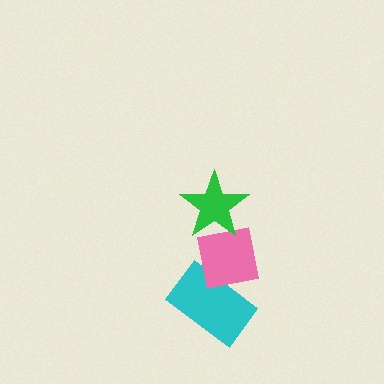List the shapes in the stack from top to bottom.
From top to bottom: the green star, the pink square, the cyan rectangle.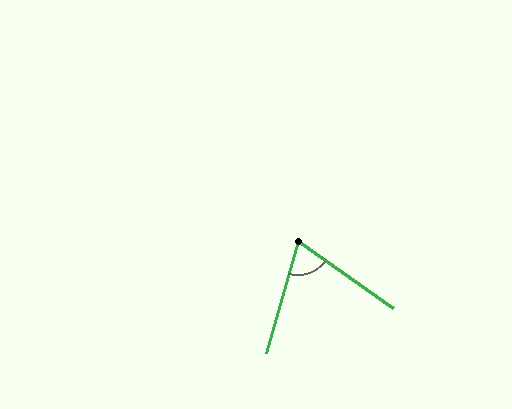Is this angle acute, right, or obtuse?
It is acute.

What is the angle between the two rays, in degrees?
Approximately 71 degrees.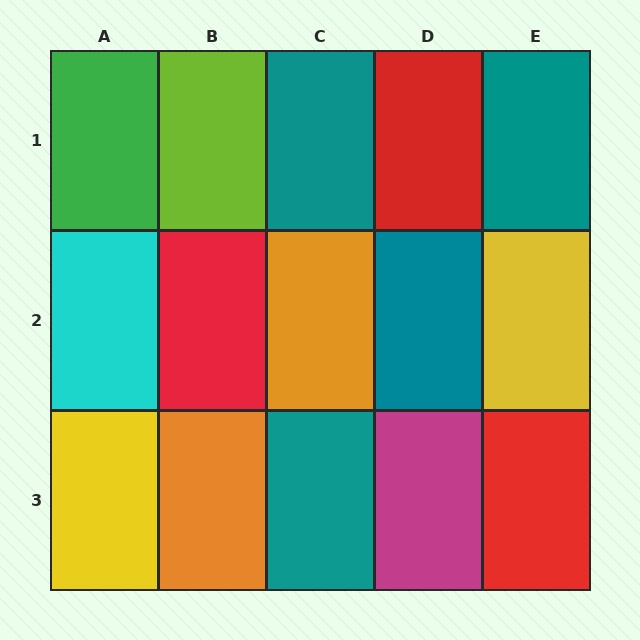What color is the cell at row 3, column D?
Magenta.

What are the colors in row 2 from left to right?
Cyan, red, orange, teal, yellow.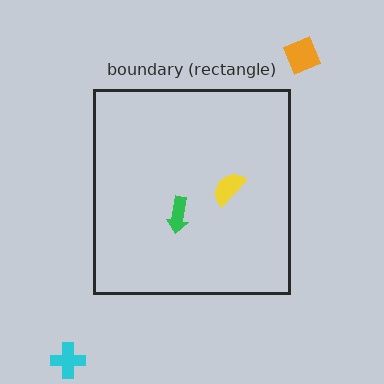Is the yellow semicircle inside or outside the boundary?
Inside.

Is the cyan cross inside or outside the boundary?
Outside.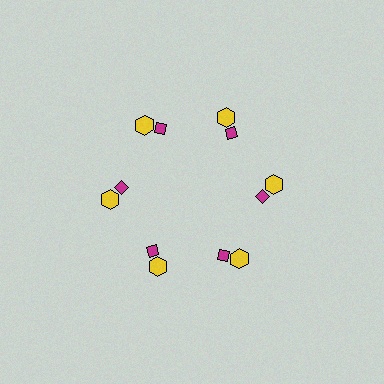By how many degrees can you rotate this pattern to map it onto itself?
The pattern maps onto itself every 60 degrees of rotation.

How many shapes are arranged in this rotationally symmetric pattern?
There are 12 shapes, arranged in 6 groups of 2.